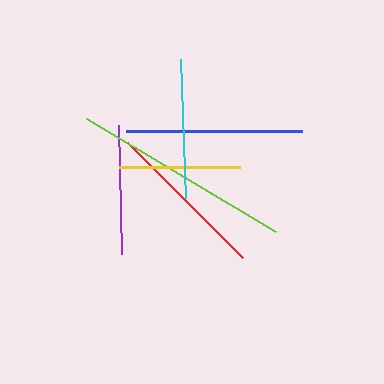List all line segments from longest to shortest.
From longest to shortest: lime, blue, red, cyan, purple, yellow.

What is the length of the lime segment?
The lime segment is approximately 220 pixels long.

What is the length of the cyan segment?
The cyan segment is approximately 138 pixels long.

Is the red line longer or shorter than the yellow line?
The red line is longer than the yellow line.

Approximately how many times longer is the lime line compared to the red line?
The lime line is approximately 1.4 times the length of the red line.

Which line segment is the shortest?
The yellow line is the shortest at approximately 120 pixels.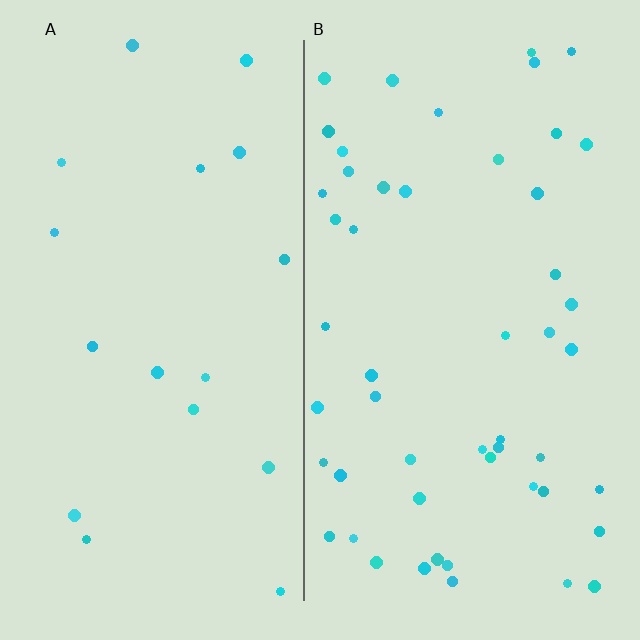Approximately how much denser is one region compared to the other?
Approximately 2.9× — region B over region A.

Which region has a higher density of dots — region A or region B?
B (the right).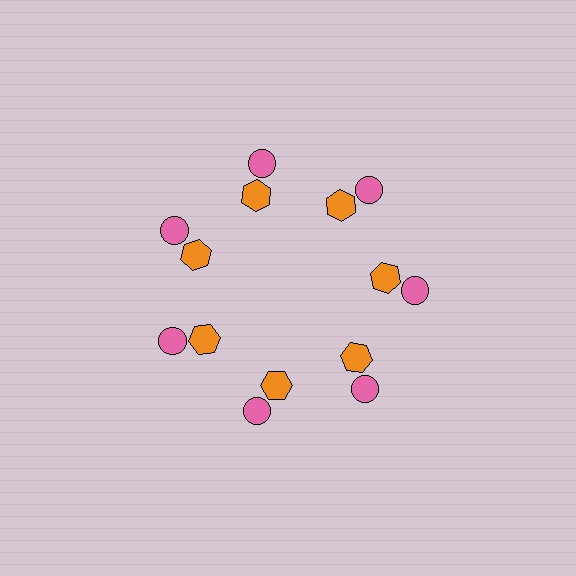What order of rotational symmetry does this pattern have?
This pattern has 7-fold rotational symmetry.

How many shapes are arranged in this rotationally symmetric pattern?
There are 14 shapes, arranged in 7 groups of 2.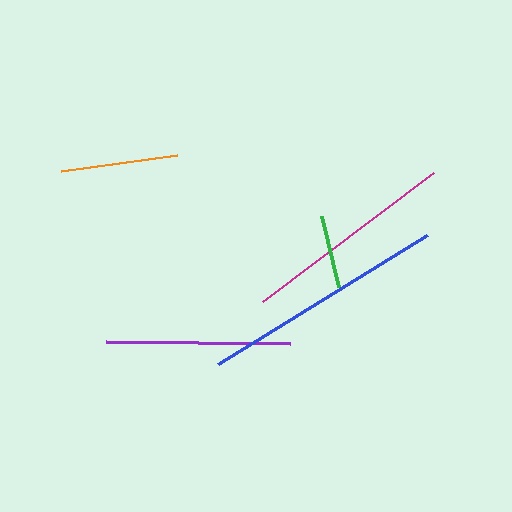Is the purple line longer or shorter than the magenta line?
The magenta line is longer than the purple line.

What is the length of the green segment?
The green segment is approximately 72 pixels long.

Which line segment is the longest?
The blue line is the longest at approximately 245 pixels.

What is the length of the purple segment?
The purple segment is approximately 183 pixels long.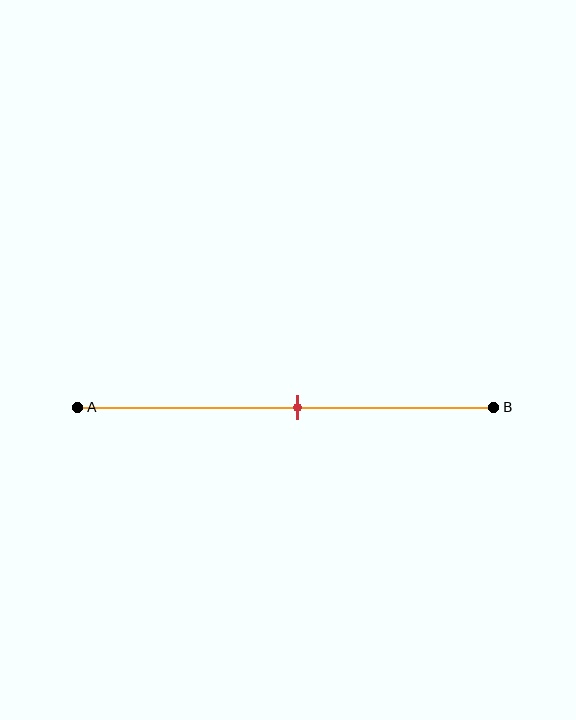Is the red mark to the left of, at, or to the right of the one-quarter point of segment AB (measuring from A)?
The red mark is to the right of the one-quarter point of segment AB.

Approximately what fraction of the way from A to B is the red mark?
The red mark is approximately 55% of the way from A to B.